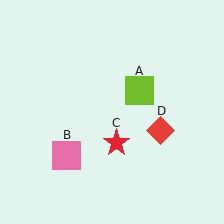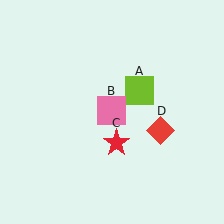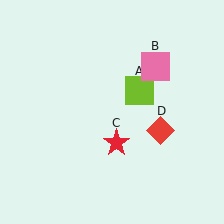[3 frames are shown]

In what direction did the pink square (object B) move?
The pink square (object B) moved up and to the right.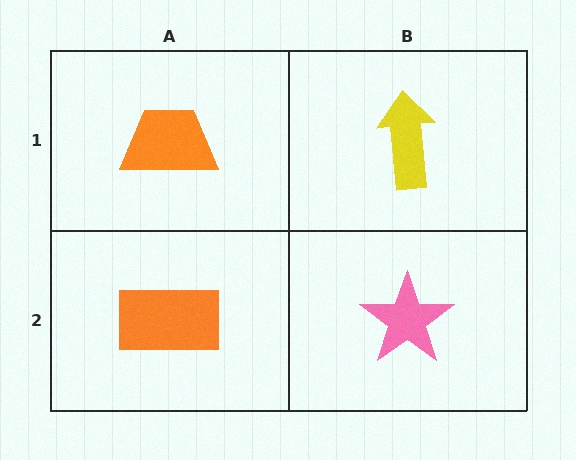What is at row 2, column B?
A pink star.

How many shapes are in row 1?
2 shapes.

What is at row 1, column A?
An orange trapezoid.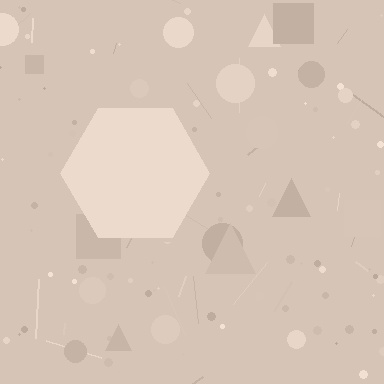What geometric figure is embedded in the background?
A hexagon is embedded in the background.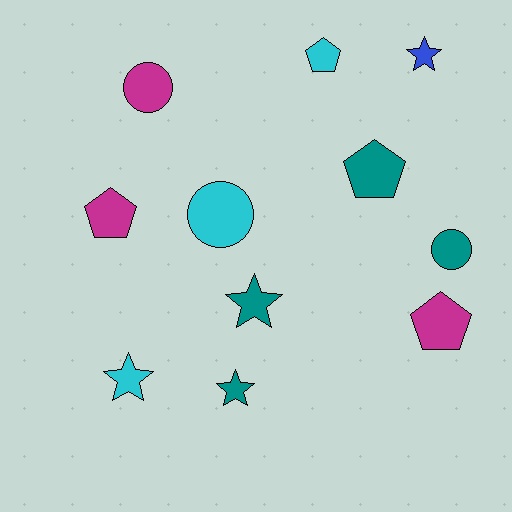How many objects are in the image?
There are 11 objects.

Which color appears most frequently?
Teal, with 4 objects.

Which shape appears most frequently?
Pentagon, with 4 objects.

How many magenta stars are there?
There are no magenta stars.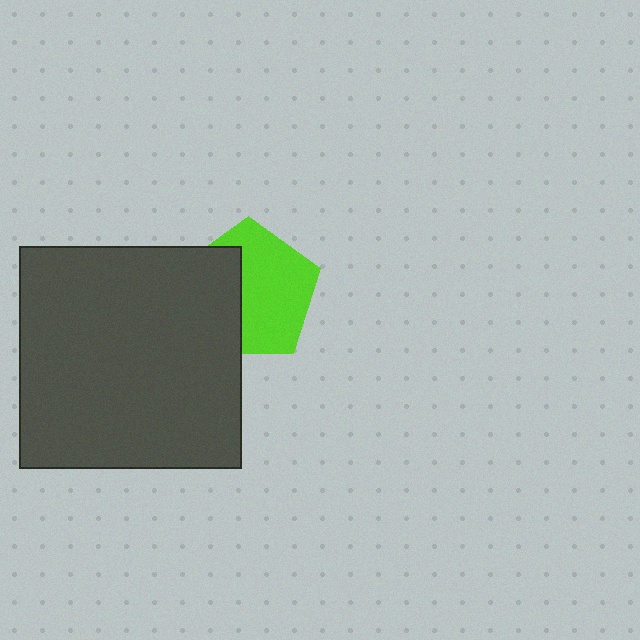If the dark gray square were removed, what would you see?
You would see the complete lime pentagon.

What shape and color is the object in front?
The object in front is a dark gray square.